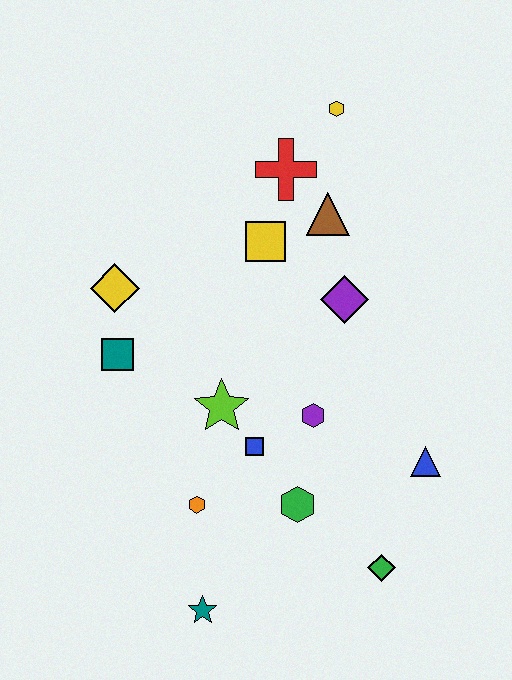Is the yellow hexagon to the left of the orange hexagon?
No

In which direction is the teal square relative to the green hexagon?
The teal square is to the left of the green hexagon.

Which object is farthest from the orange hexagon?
The yellow hexagon is farthest from the orange hexagon.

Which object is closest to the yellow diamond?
The teal square is closest to the yellow diamond.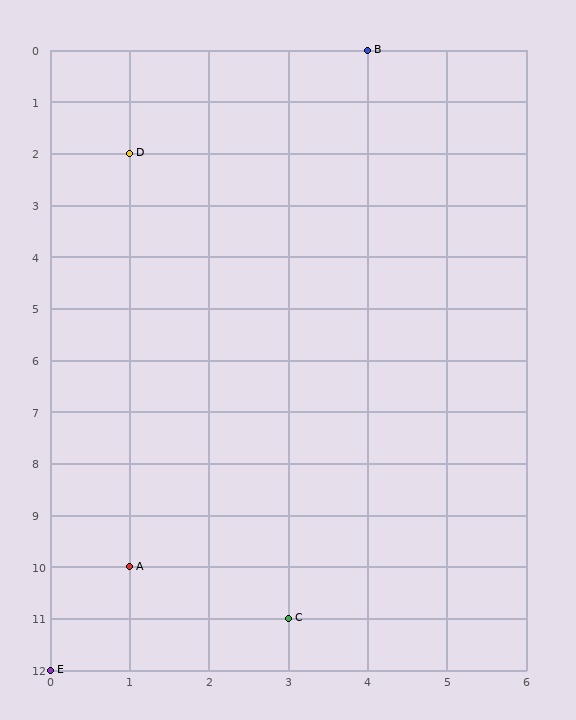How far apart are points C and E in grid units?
Points C and E are 3 columns and 1 row apart (about 3.2 grid units diagonally).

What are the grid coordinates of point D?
Point D is at grid coordinates (1, 2).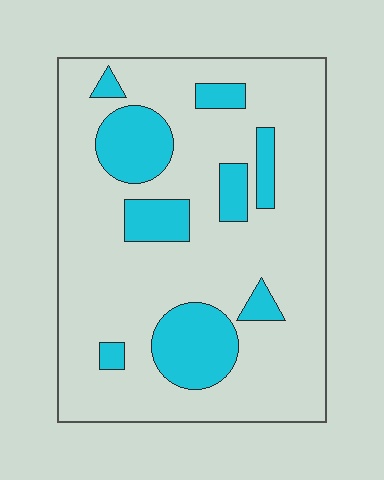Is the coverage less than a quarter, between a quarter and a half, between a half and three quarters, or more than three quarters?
Less than a quarter.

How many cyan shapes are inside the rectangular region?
9.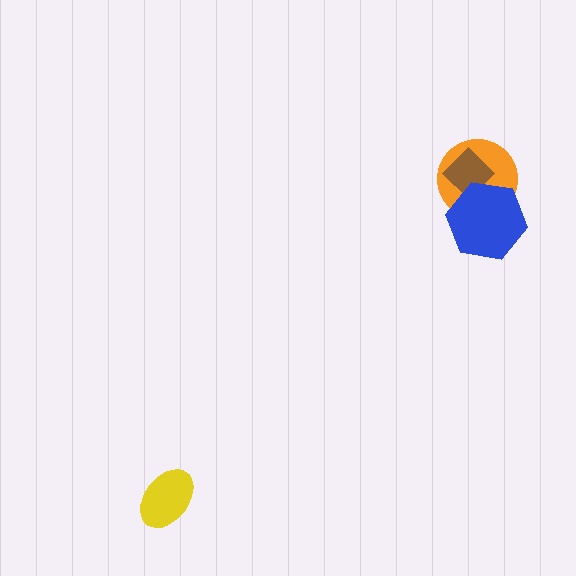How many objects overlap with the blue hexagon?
2 objects overlap with the blue hexagon.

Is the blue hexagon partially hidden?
No, no other shape covers it.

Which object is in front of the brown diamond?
The blue hexagon is in front of the brown diamond.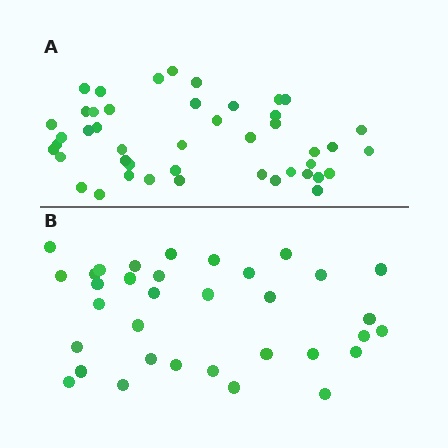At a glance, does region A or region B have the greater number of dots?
Region A (the top region) has more dots.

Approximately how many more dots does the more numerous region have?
Region A has roughly 12 or so more dots than region B.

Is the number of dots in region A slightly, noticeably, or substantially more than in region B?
Region A has noticeably more, but not dramatically so. The ratio is roughly 1.3 to 1.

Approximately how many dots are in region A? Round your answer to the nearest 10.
About 40 dots. (The exact count is 45, which rounds to 40.)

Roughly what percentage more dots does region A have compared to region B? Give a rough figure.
About 30% more.